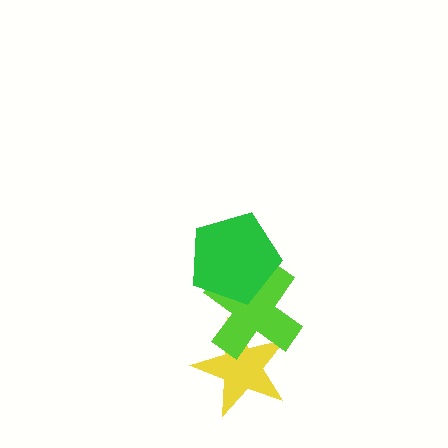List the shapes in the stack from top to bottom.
From top to bottom: the green pentagon, the lime cross, the yellow star.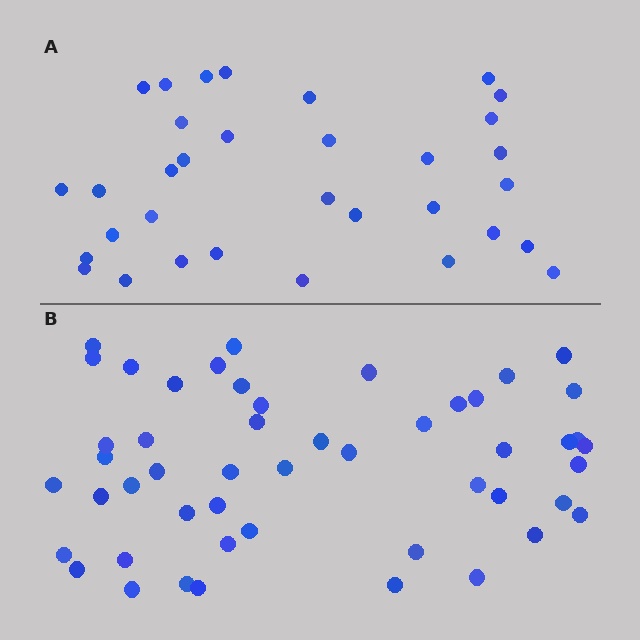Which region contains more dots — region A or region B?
Region B (the bottom region) has more dots.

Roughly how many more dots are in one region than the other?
Region B has approximately 15 more dots than region A.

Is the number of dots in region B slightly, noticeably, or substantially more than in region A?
Region B has substantially more. The ratio is roughly 1.5 to 1.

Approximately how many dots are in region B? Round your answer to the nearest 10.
About 50 dots.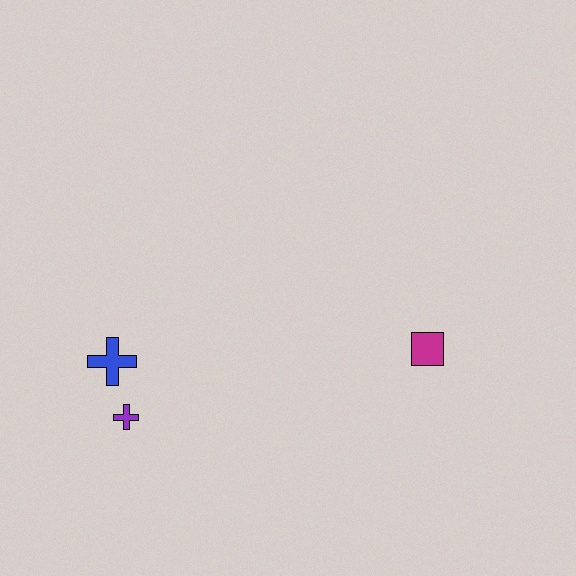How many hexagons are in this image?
There are no hexagons.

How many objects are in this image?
There are 3 objects.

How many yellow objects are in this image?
There are no yellow objects.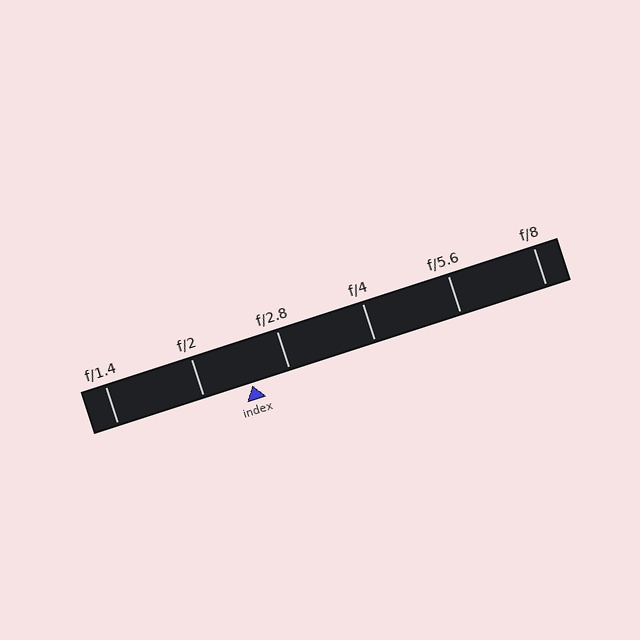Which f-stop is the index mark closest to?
The index mark is closest to f/2.8.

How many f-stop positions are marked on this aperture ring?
There are 6 f-stop positions marked.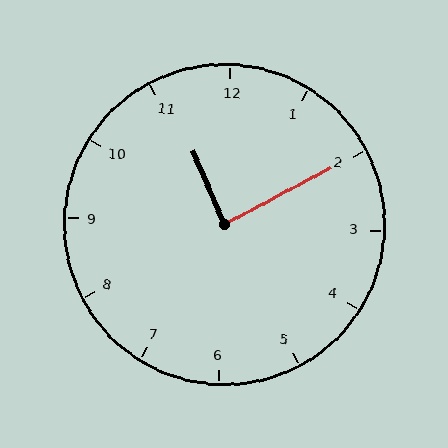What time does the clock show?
11:10.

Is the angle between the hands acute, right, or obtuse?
It is right.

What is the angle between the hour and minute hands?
Approximately 85 degrees.